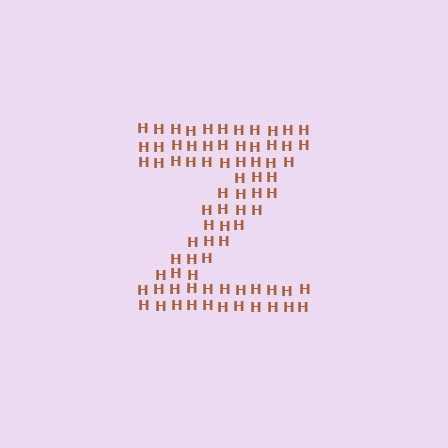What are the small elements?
The small elements are letter H's.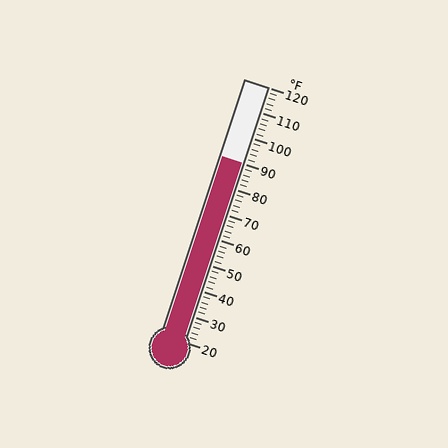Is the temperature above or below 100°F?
The temperature is below 100°F.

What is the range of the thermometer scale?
The thermometer scale ranges from 20°F to 120°F.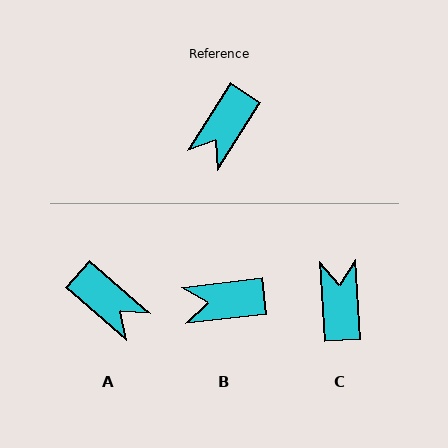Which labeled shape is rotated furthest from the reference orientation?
C, about 144 degrees away.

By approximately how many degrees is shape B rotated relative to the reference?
Approximately 51 degrees clockwise.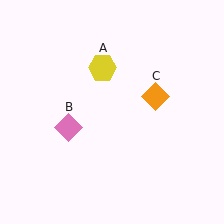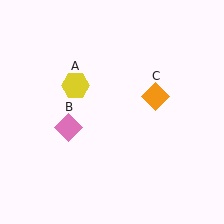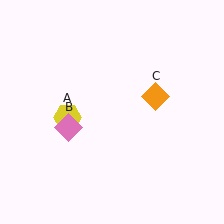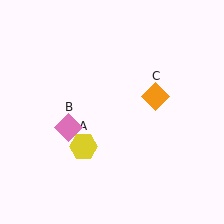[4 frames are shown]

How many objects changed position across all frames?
1 object changed position: yellow hexagon (object A).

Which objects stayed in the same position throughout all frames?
Pink diamond (object B) and orange diamond (object C) remained stationary.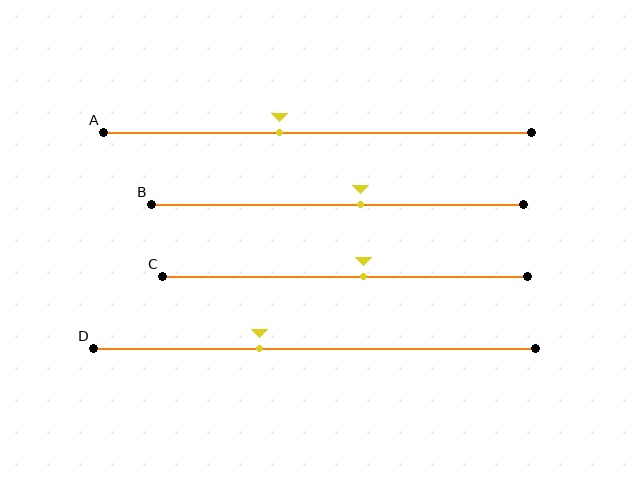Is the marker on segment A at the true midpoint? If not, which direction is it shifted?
No, the marker on segment A is shifted to the left by about 9% of the segment length.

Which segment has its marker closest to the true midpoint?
Segment C has its marker closest to the true midpoint.